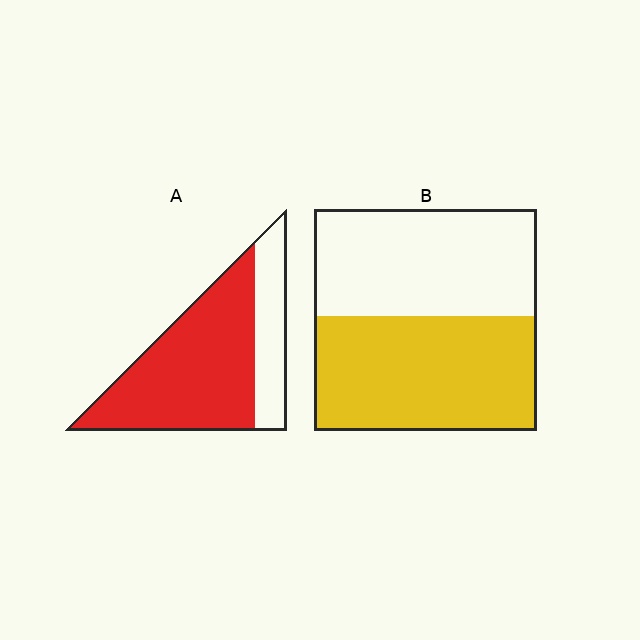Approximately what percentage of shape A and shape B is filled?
A is approximately 75% and B is approximately 50%.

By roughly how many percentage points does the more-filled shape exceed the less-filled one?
By roughly 20 percentage points (A over B).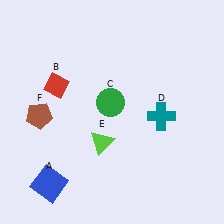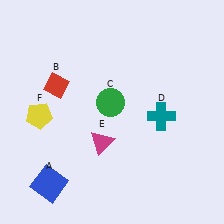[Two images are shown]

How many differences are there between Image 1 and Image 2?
There are 2 differences between the two images.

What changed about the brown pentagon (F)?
In Image 1, F is brown. In Image 2, it changed to yellow.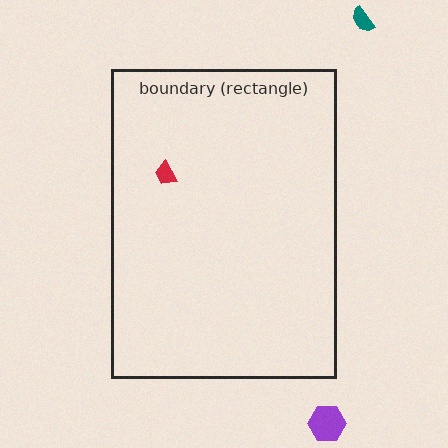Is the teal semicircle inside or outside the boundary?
Outside.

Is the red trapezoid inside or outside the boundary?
Inside.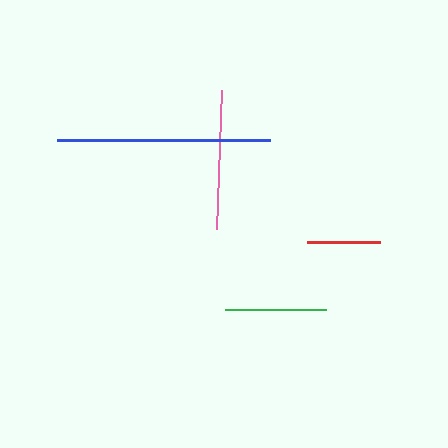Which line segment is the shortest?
The red line is the shortest at approximately 73 pixels.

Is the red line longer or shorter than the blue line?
The blue line is longer than the red line.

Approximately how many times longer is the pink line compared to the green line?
The pink line is approximately 1.4 times the length of the green line.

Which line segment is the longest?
The blue line is the longest at approximately 213 pixels.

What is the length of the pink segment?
The pink segment is approximately 139 pixels long.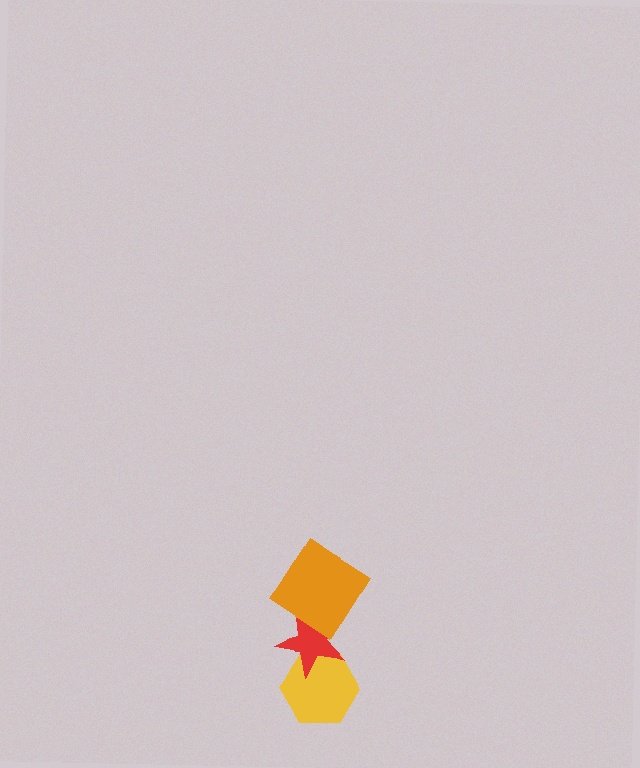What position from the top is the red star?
The red star is 2nd from the top.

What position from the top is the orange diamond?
The orange diamond is 1st from the top.